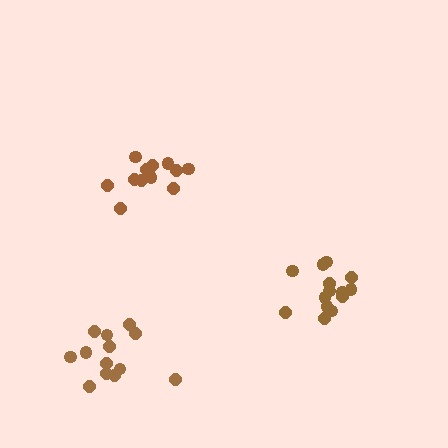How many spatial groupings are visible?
There are 3 spatial groupings.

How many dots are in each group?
Group 1: 12 dots, Group 2: 14 dots, Group 3: 13 dots (39 total).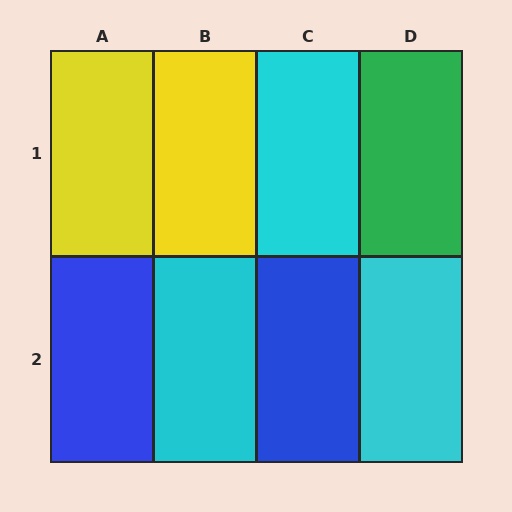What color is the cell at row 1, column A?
Yellow.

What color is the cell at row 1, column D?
Green.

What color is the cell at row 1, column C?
Cyan.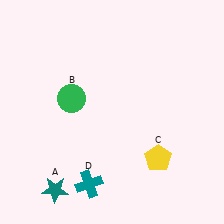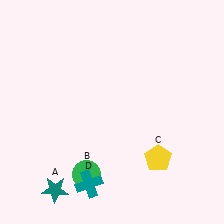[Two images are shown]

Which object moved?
The green circle (B) moved down.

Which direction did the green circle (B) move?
The green circle (B) moved down.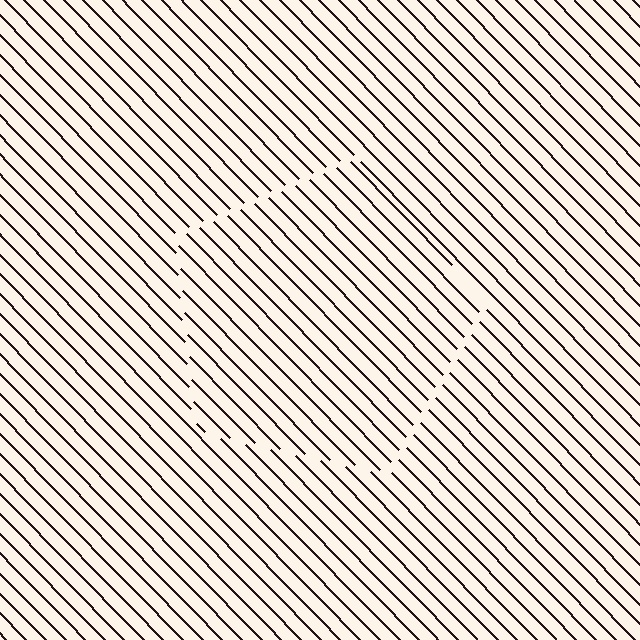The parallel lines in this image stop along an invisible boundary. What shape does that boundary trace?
An illusory pentagon. The interior of the shape contains the same grating, shifted by half a period — the contour is defined by the phase discontinuity where line-ends from the inner and outer gratings abut.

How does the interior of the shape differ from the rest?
The interior of the shape contains the same grating, shifted by half a period — the contour is defined by the phase discontinuity where line-ends from the inner and outer gratings abut.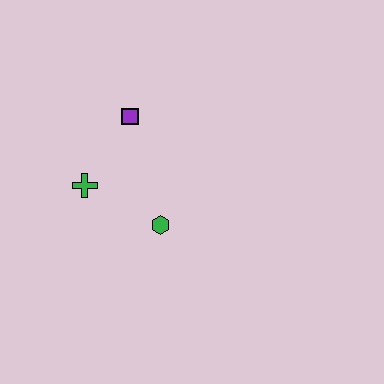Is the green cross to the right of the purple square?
No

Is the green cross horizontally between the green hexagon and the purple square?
No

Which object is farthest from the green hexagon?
The purple square is farthest from the green hexagon.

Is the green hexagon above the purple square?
No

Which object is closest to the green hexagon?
The green cross is closest to the green hexagon.